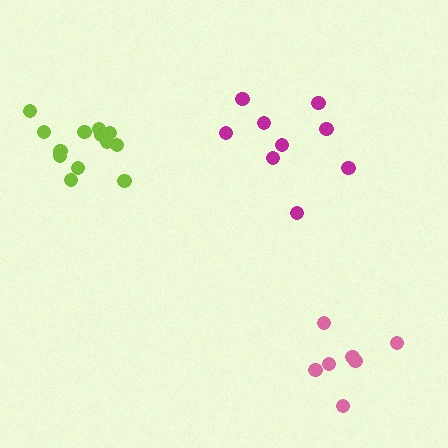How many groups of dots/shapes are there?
There are 3 groups.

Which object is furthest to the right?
The pink cluster is rightmost.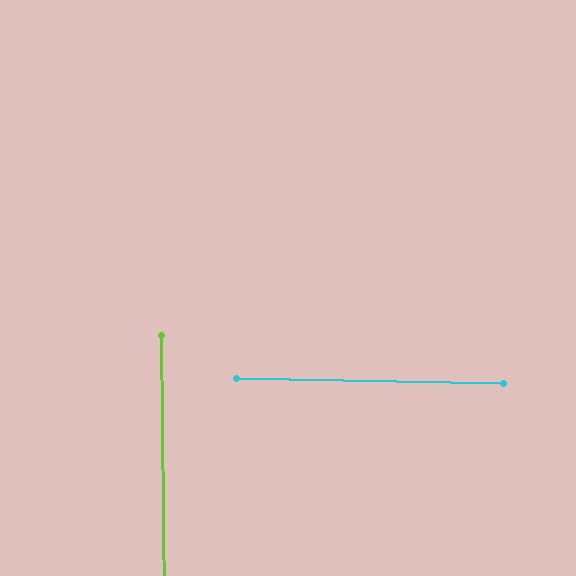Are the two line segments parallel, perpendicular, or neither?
Perpendicular — they meet at approximately 88°.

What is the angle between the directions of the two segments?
Approximately 88 degrees.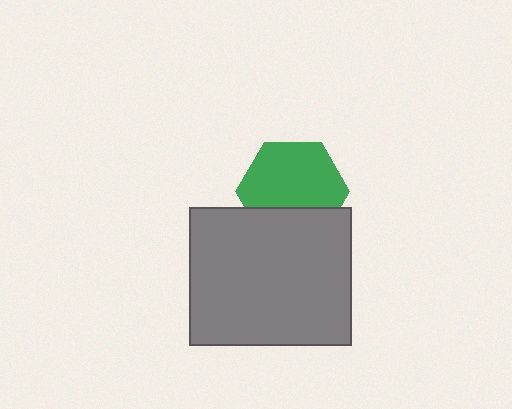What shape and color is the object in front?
The object in front is a gray rectangle.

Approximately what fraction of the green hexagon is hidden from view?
Roughly 30% of the green hexagon is hidden behind the gray rectangle.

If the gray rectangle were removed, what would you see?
You would see the complete green hexagon.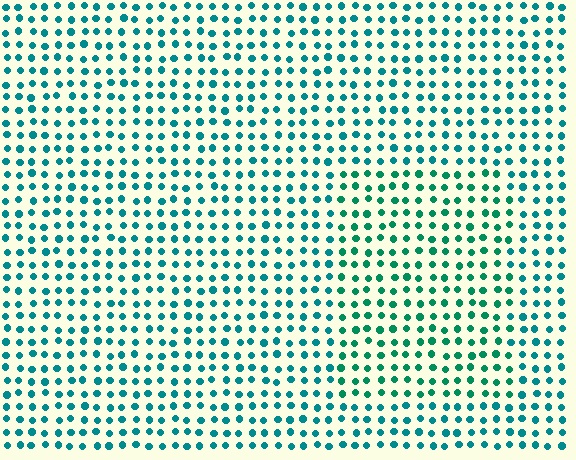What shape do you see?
I see a rectangle.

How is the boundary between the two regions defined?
The boundary is defined purely by a slight shift in hue (about 23 degrees). Spacing, size, and orientation are identical on both sides.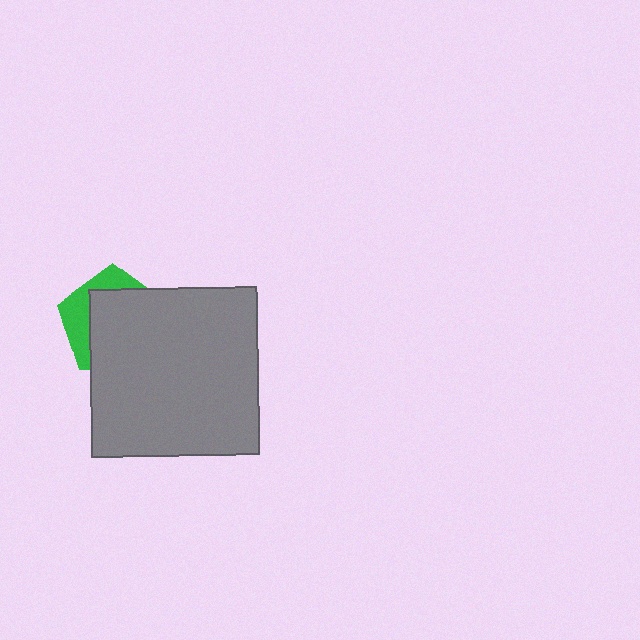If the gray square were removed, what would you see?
You would see the complete green pentagon.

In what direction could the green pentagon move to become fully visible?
The green pentagon could move toward the upper-left. That would shift it out from behind the gray square entirely.